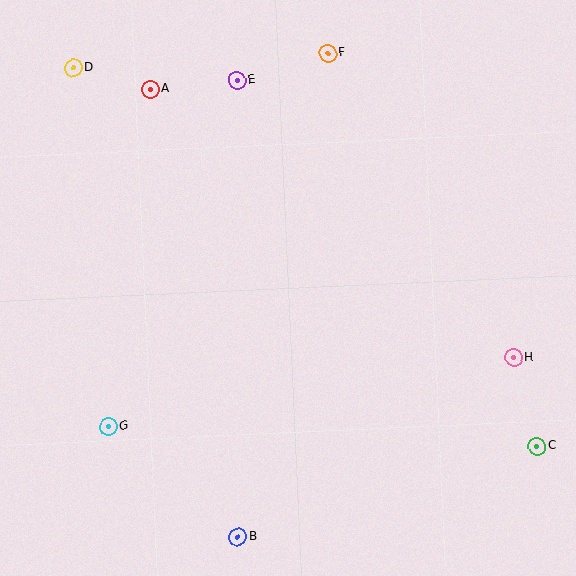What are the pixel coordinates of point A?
Point A is at (150, 89).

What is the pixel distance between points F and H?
The distance between F and H is 357 pixels.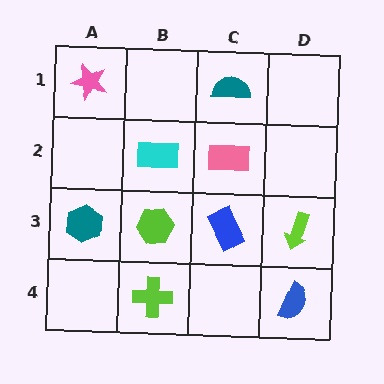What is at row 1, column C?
A teal semicircle.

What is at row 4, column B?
A lime cross.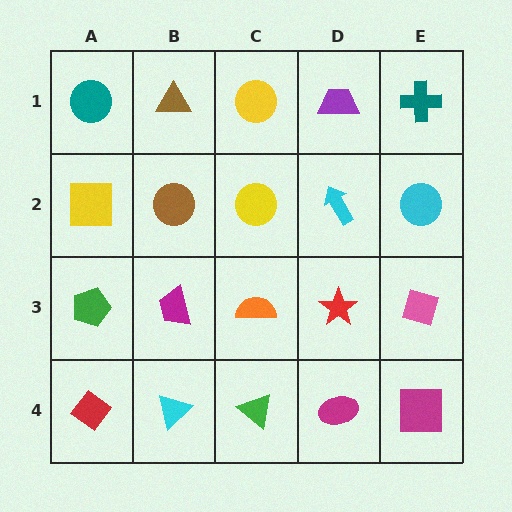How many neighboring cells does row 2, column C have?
4.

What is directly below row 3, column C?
A green triangle.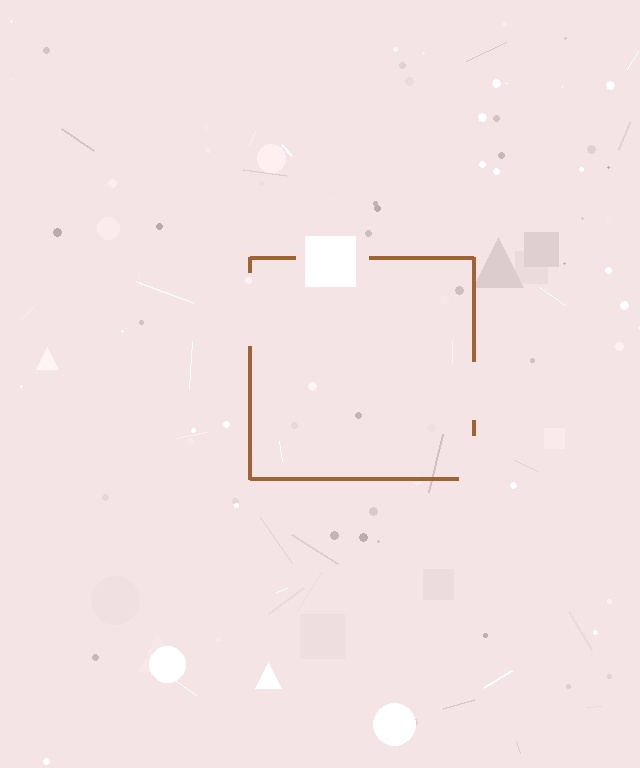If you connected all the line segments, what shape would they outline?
They would outline a square.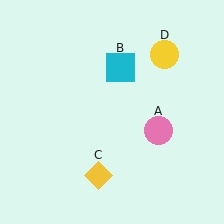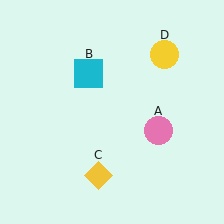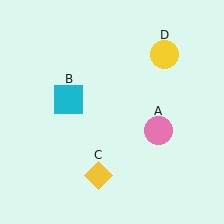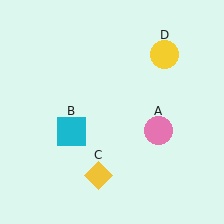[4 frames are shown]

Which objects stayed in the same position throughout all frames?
Pink circle (object A) and yellow diamond (object C) and yellow circle (object D) remained stationary.